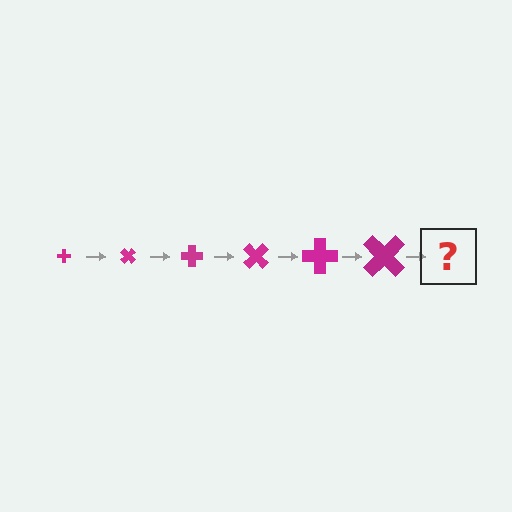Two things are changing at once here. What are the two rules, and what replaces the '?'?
The two rules are that the cross grows larger each step and it rotates 45 degrees each step. The '?' should be a cross, larger than the previous one and rotated 270 degrees from the start.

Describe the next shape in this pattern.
It should be a cross, larger than the previous one and rotated 270 degrees from the start.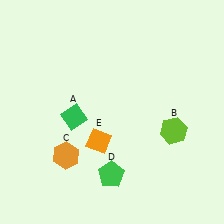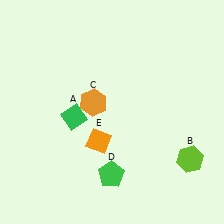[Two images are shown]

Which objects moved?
The objects that moved are: the lime hexagon (B), the orange hexagon (C).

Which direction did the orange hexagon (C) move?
The orange hexagon (C) moved up.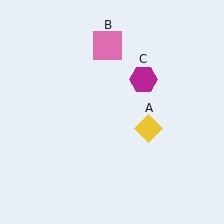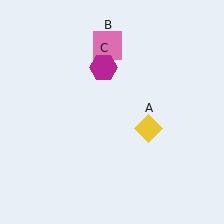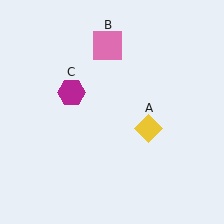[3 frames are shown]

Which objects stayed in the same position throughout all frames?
Yellow diamond (object A) and pink square (object B) remained stationary.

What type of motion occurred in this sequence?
The magenta hexagon (object C) rotated counterclockwise around the center of the scene.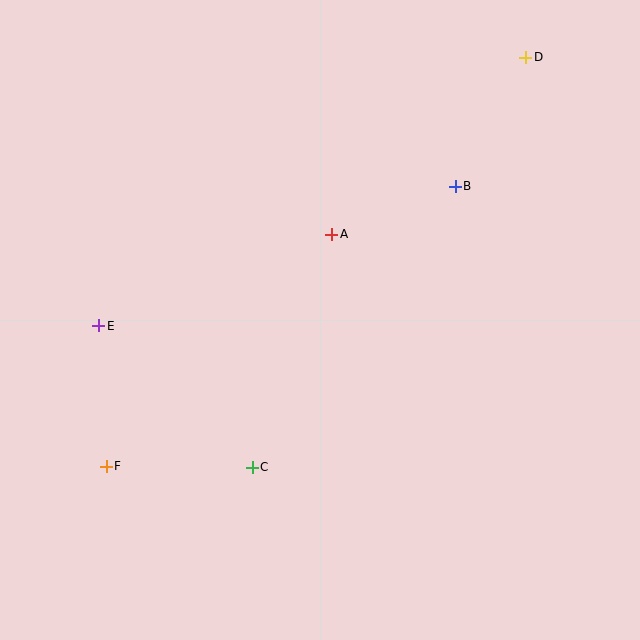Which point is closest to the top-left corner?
Point E is closest to the top-left corner.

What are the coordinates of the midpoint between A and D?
The midpoint between A and D is at (429, 146).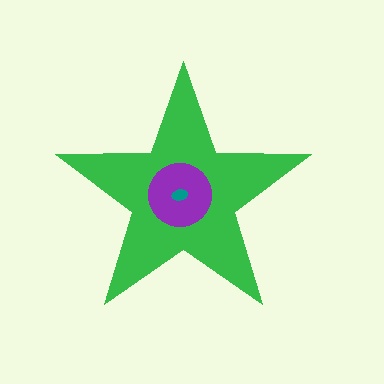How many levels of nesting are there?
3.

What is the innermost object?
The teal ellipse.